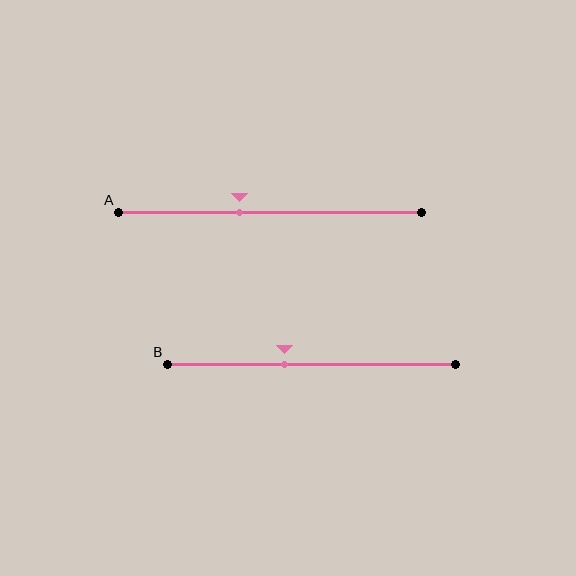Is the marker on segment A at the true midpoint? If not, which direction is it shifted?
No, the marker on segment A is shifted to the left by about 10% of the segment length.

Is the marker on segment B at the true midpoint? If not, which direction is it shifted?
No, the marker on segment B is shifted to the left by about 10% of the segment length.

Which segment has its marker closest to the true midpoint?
Segment B has its marker closest to the true midpoint.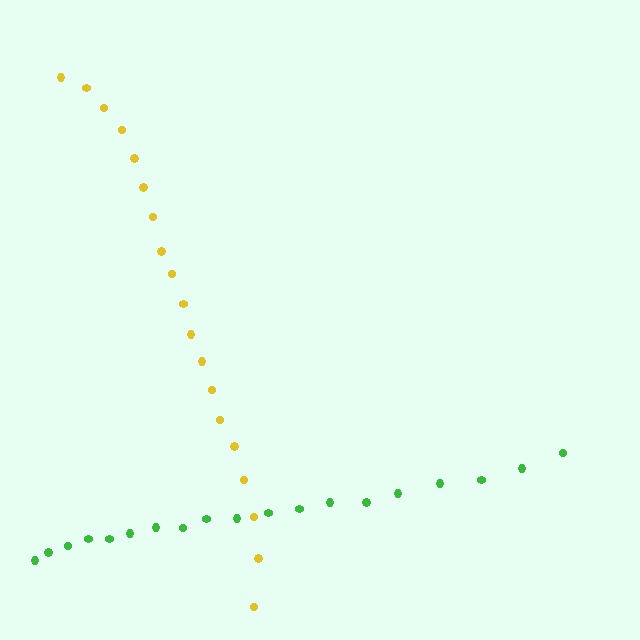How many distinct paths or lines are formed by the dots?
There are 2 distinct paths.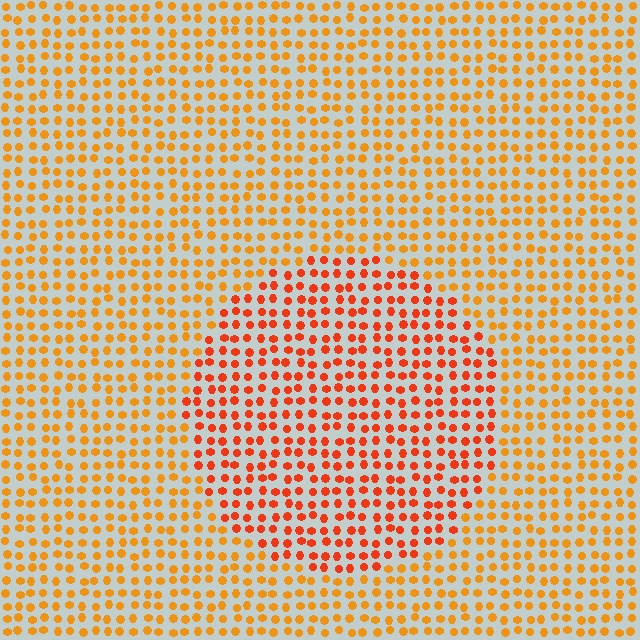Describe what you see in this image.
The image is filled with small orange elements in a uniform arrangement. A circle-shaped region is visible where the elements are tinted to a slightly different hue, forming a subtle color boundary.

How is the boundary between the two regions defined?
The boundary is defined purely by a slight shift in hue (about 26 degrees). Spacing, size, and orientation are identical on both sides.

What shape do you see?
I see a circle.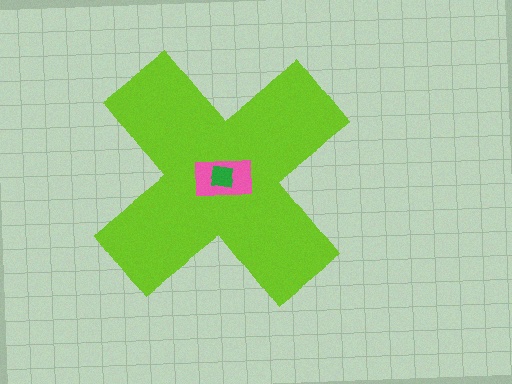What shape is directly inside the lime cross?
The pink rectangle.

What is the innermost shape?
The green square.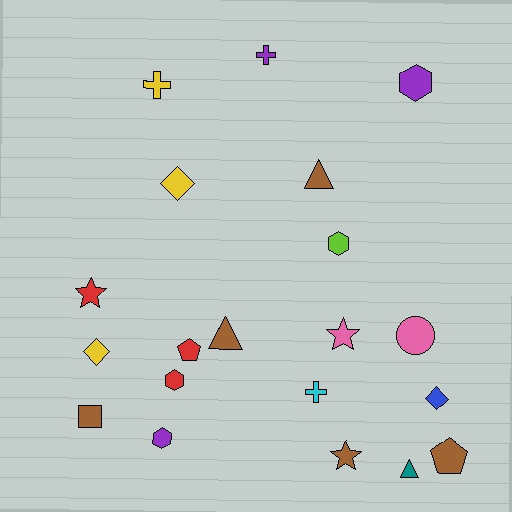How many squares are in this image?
There is 1 square.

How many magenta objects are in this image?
There are no magenta objects.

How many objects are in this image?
There are 20 objects.